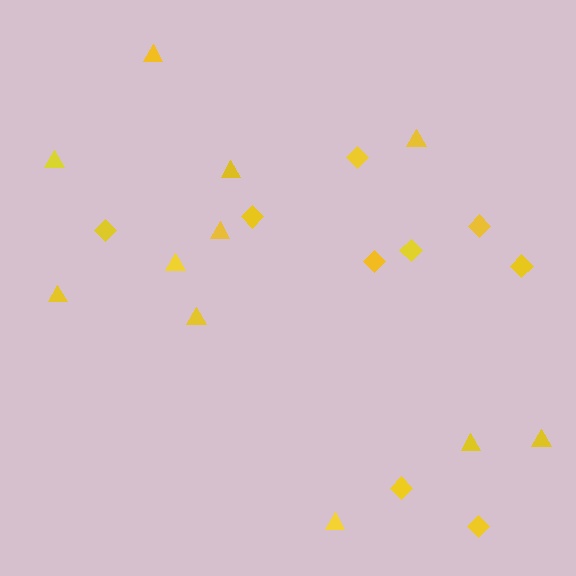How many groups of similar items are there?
There are 2 groups: one group of triangles (11) and one group of diamonds (9).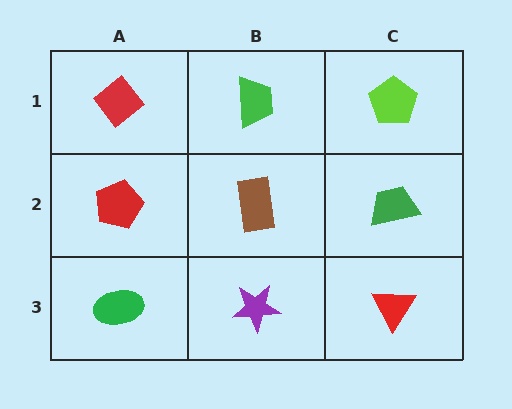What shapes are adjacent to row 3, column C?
A green trapezoid (row 2, column C), a purple star (row 3, column B).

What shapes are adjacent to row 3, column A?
A red pentagon (row 2, column A), a purple star (row 3, column B).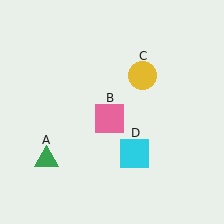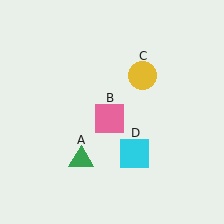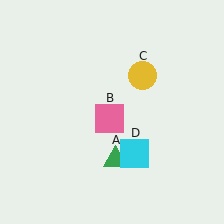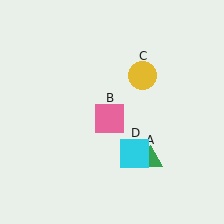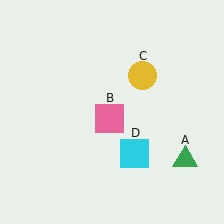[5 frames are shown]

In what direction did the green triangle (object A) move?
The green triangle (object A) moved right.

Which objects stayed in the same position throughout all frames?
Pink square (object B) and yellow circle (object C) and cyan square (object D) remained stationary.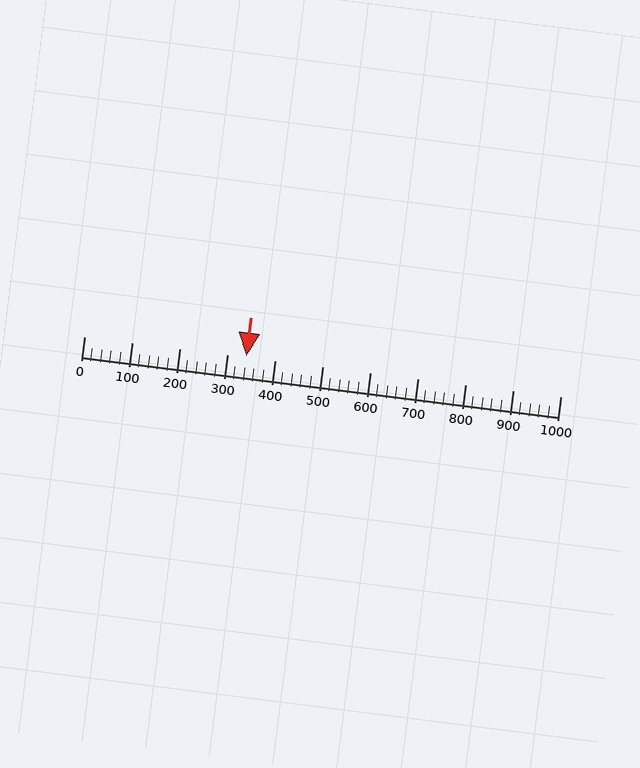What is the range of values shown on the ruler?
The ruler shows values from 0 to 1000.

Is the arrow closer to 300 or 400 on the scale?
The arrow is closer to 300.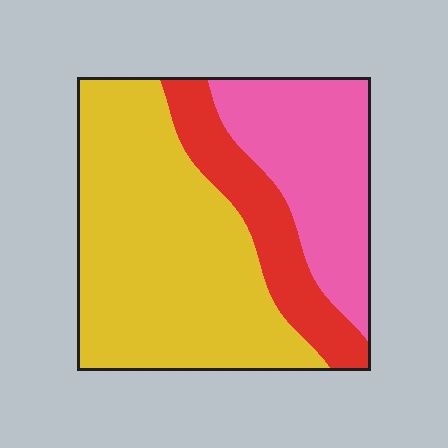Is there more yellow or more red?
Yellow.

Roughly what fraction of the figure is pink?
Pink takes up between a sixth and a third of the figure.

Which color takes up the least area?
Red, at roughly 20%.